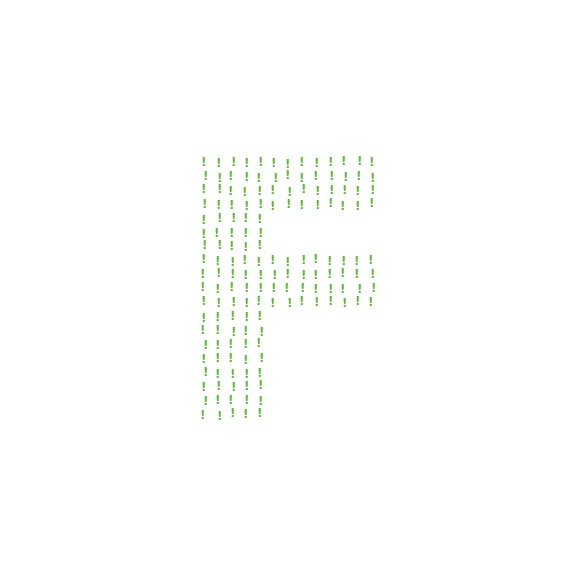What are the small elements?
The small elements are exclamation marks.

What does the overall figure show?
The overall figure shows the letter F.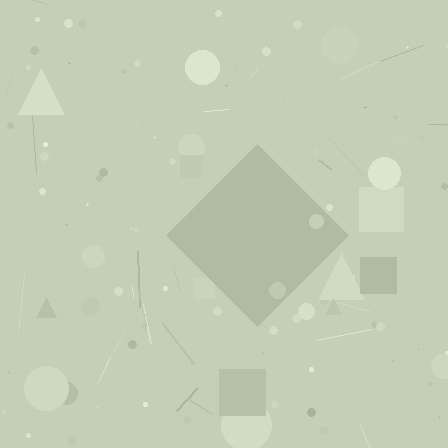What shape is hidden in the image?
A diamond is hidden in the image.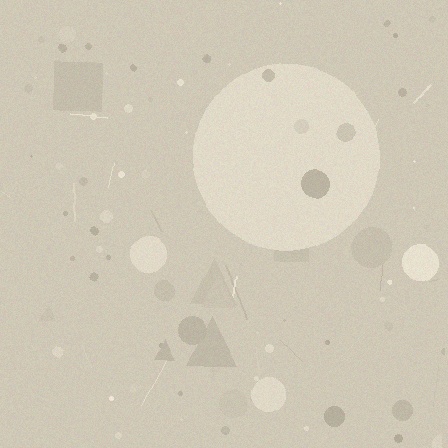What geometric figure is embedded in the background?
A circle is embedded in the background.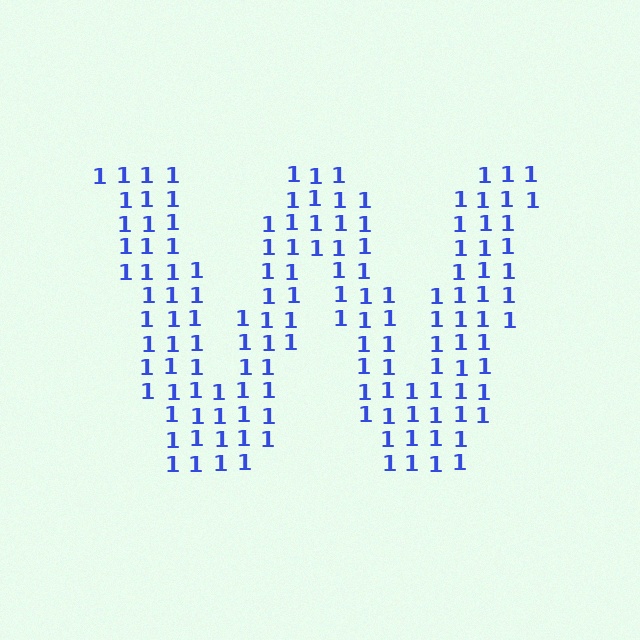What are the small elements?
The small elements are digit 1's.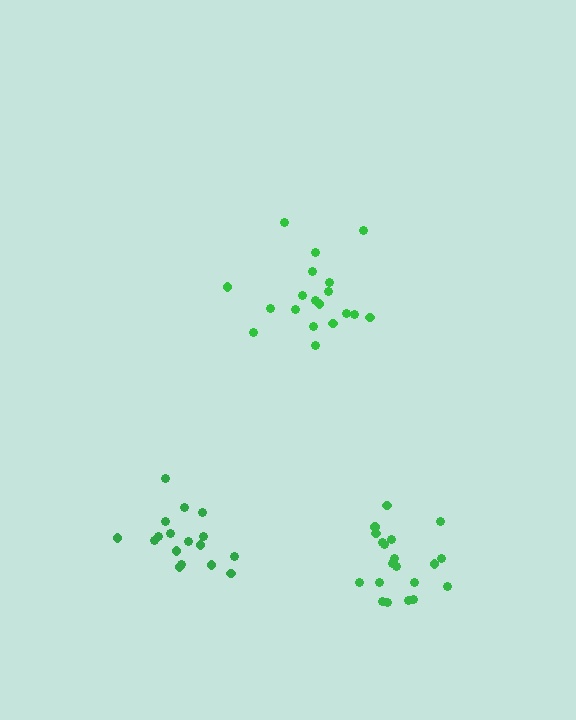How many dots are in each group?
Group 1: 17 dots, Group 2: 20 dots, Group 3: 19 dots (56 total).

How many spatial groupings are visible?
There are 3 spatial groupings.